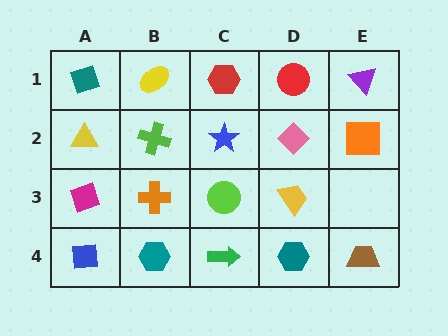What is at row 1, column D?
A red circle.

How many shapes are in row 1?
5 shapes.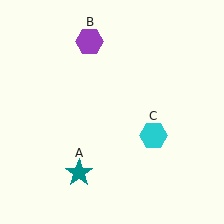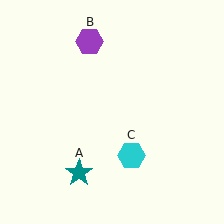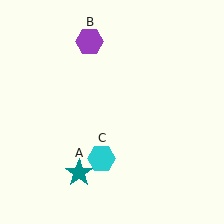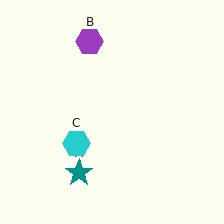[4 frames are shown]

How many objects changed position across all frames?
1 object changed position: cyan hexagon (object C).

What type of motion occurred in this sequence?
The cyan hexagon (object C) rotated clockwise around the center of the scene.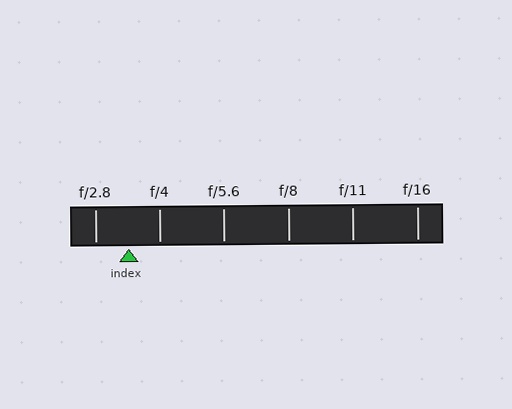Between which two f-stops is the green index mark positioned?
The index mark is between f/2.8 and f/4.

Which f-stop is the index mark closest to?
The index mark is closest to f/4.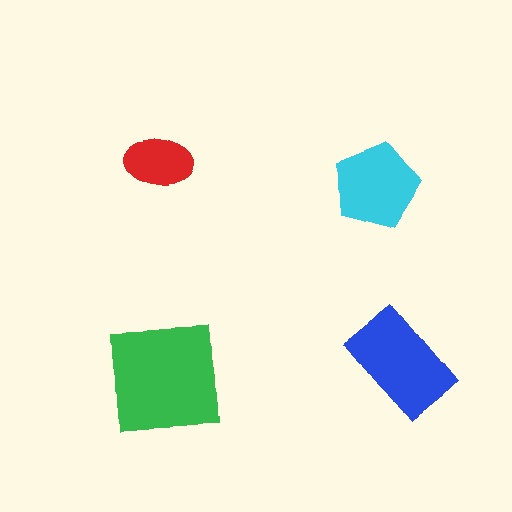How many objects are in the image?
There are 4 objects in the image.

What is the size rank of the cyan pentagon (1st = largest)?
3rd.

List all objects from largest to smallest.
The green square, the blue rectangle, the cyan pentagon, the red ellipse.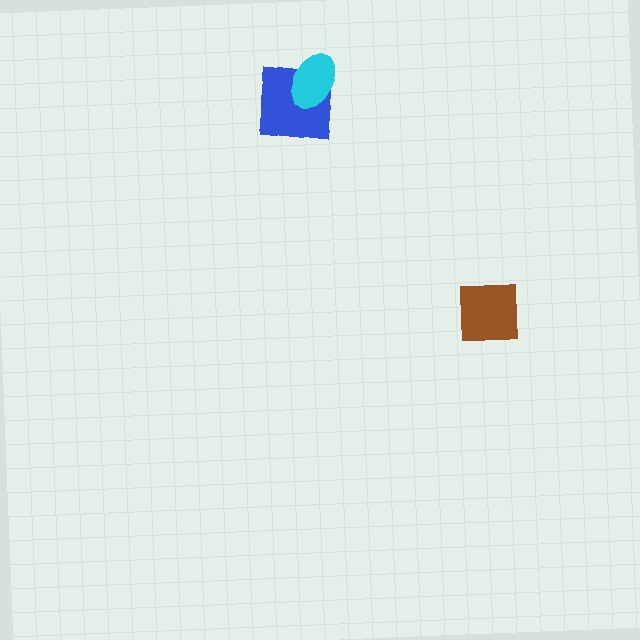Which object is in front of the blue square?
The cyan ellipse is in front of the blue square.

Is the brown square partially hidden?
No, no other shape covers it.